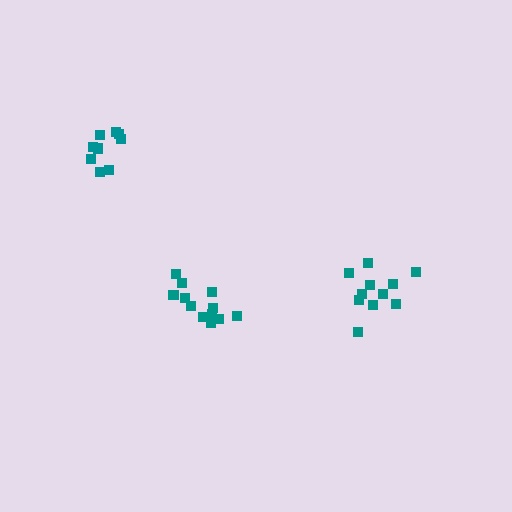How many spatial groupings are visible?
There are 3 spatial groupings.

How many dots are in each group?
Group 1: 11 dots, Group 2: 9 dots, Group 3: 12 dots (32 total).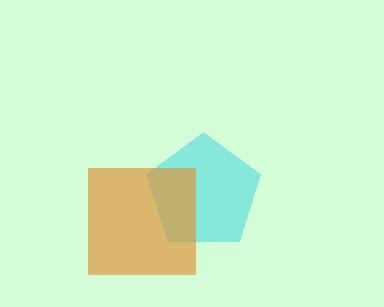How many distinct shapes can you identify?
There are 2 distinct shapes: a cyan pentagon, an orange square.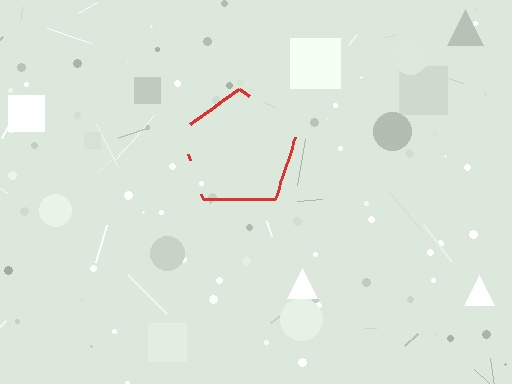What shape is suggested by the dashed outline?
The dashed outline suggests a pentagon.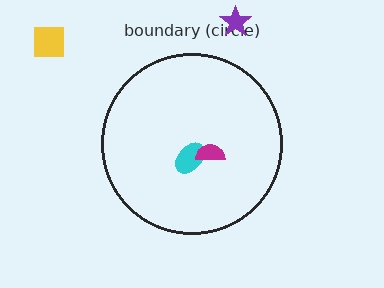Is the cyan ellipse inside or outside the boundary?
Inside.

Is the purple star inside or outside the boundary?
Outside.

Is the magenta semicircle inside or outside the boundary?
Inside.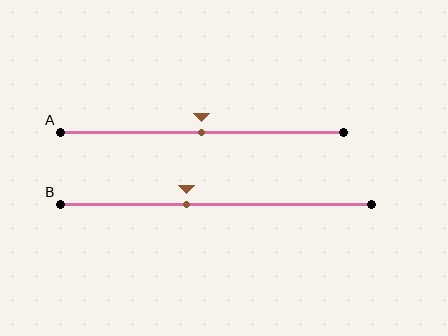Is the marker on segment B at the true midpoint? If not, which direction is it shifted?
No, the marker on segment B is shifted to the left by about 10% of the segment length.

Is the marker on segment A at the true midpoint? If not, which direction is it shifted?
Yes, the marker on segment A is at the true midpoint.